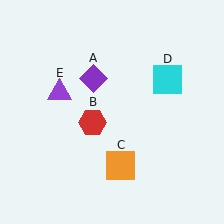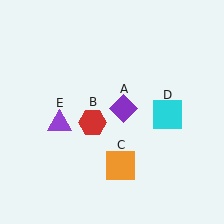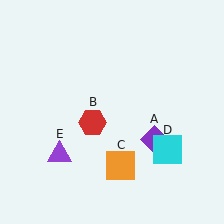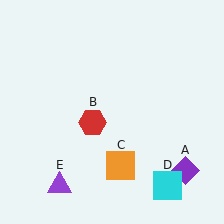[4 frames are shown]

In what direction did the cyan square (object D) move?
The cyan square (object D) moved down.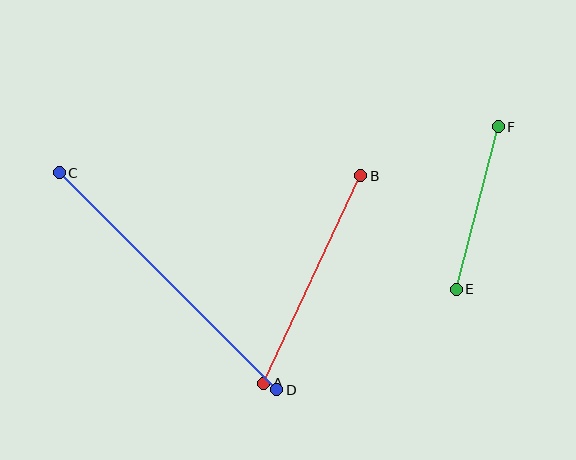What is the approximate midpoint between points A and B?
The midpoint is at approximately (312, 280) pixels.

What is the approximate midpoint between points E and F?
The midpoint is at approximately (477, 208) pixels.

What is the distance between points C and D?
The distance is approximately 307 pixels.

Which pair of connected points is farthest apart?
Points C and D are farthest apart.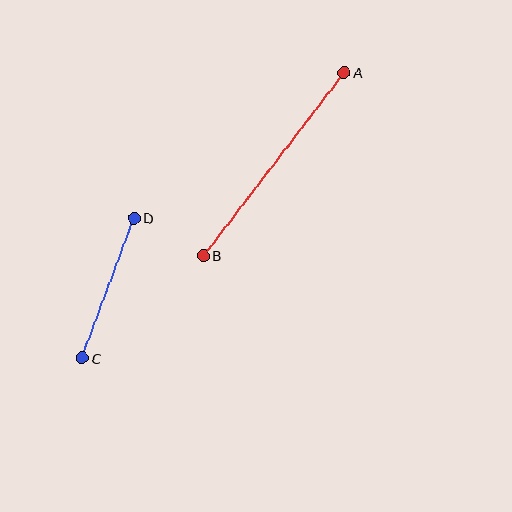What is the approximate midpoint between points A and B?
The midpoint is at approximately (274, 164) pixels.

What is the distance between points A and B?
The distance is approximately 231 pixels.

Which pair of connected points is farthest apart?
Points A and B are farthest apart.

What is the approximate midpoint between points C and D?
The midpoint is at approximately (108, 288) pixels.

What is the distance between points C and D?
The distance is approximately 150 pixels.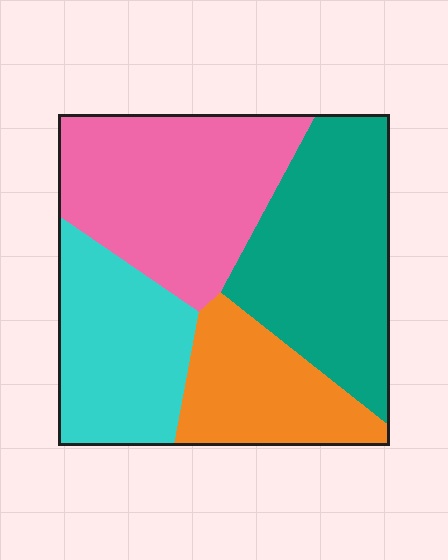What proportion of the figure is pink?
Pink takes up between a quarter and a half of the figure.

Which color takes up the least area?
Orange, at roughly 20%.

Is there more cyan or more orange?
Cyan.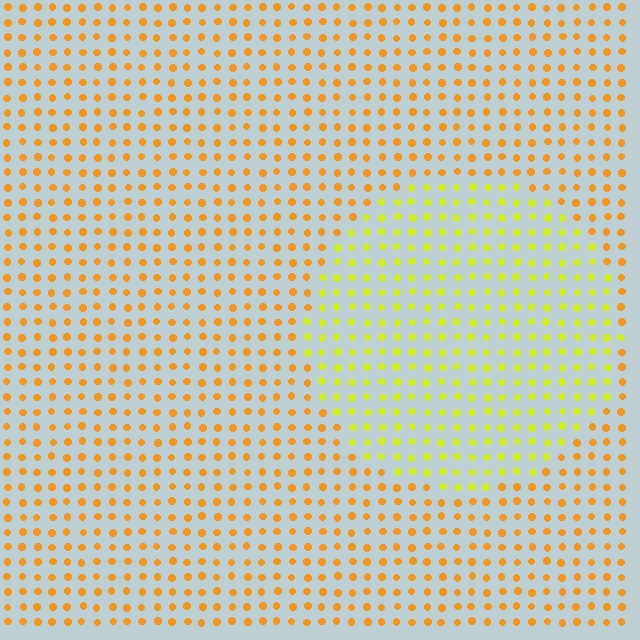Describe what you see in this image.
The image is filled with small orange elements in a uniform arrangement. A circle-shaped region is visible where the elements are tinted to a slightly different hue, forming a subtle color boundary.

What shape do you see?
I see a circle.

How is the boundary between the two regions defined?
The boundary is defined purely by a slight shift in hue (about 35 degrees). Spacing, size, and orientation are identical on both sides.